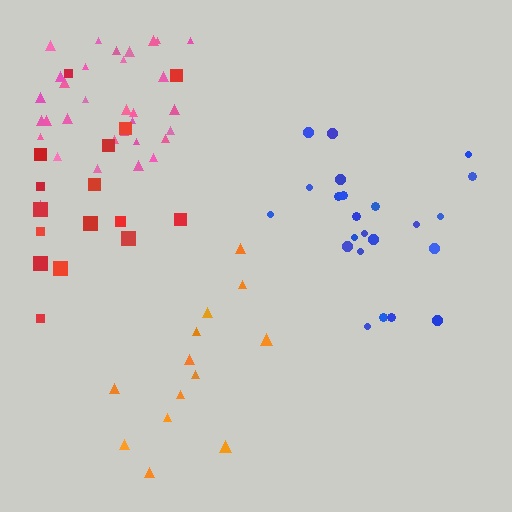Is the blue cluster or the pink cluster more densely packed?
Pink.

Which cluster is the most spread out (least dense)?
Orange.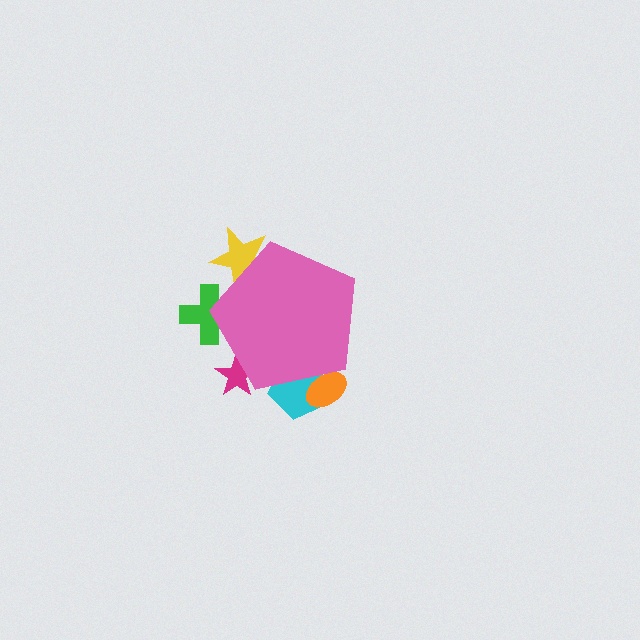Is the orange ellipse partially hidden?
Yes, the orange ellipse is partially hidden behind the pink pentagon.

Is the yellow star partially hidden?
Yes, the yellow star is partially hidden behind the pink pentagon.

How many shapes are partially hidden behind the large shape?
5 shapes are partially hidden.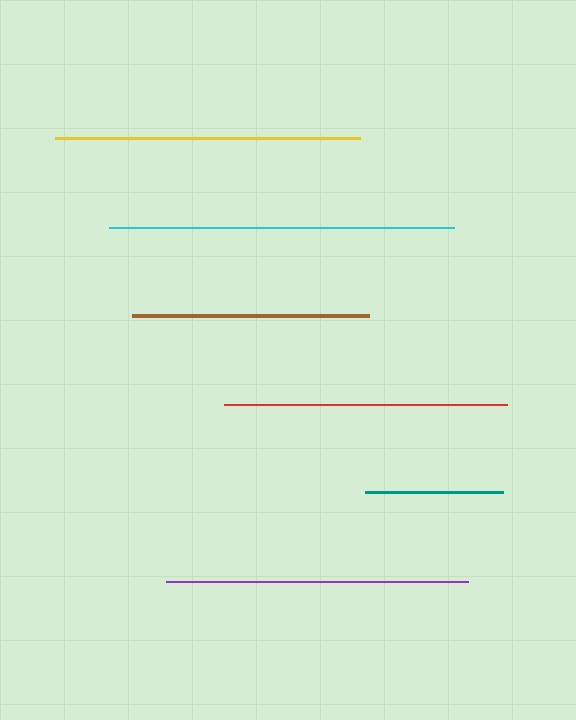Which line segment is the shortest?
The teal line is the shortest at approximately 138 pixels.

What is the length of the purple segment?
The purple segment is approximately 302 pixels long.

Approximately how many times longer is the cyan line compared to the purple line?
The cyan line is approximately 1.1 times the length of the purple line.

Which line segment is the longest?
The cyan line is the longest at approximately 344 pixels.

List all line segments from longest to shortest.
From longest to shortest: cyan, yellow, purple, red, brown, teal.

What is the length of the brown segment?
The brown segment is approximately 237 pixels long.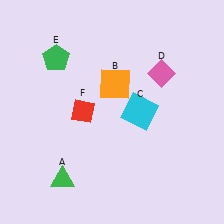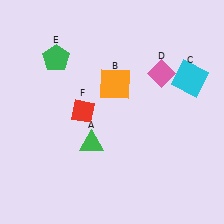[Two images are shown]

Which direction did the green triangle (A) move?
The green triangle (A) moved up.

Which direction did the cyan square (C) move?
The cyan square (C) moved right.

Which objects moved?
The objects that moved are: the green triangle (A), the cyan square (C).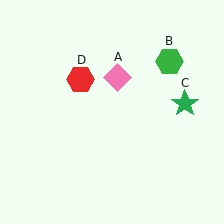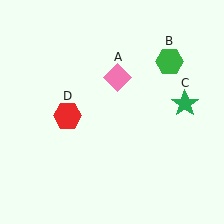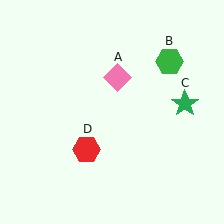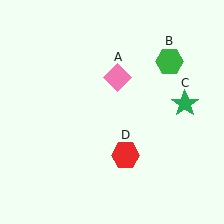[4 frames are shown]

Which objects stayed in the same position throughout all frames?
Pink diamond (object A) and green hexagon (object B) and green star (object C) remained stationary.